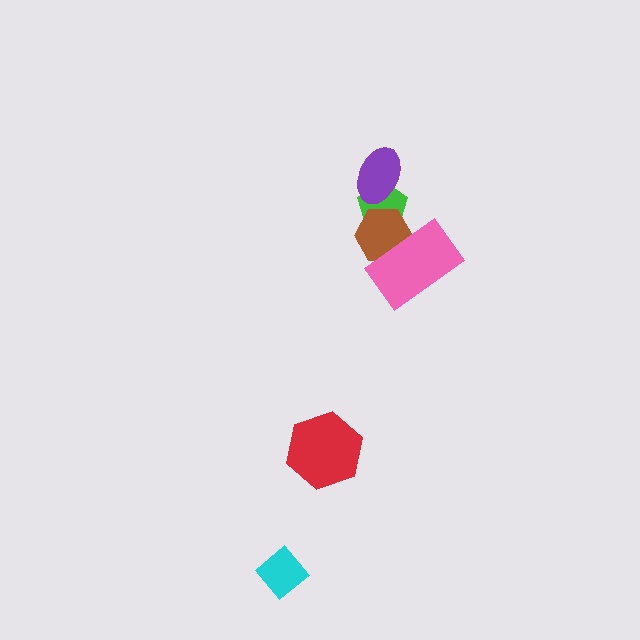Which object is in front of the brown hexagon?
The pink rectangle is in front of the brown hexagon.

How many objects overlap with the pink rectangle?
1 object overlaps with the pink rectangle.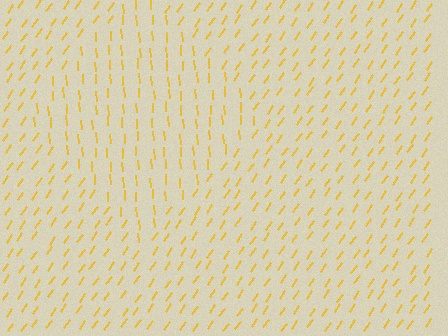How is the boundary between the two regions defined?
The boundary is defined purely by a change in line orientation (approximately 39 degrees difference). All lines are the same color and thickness.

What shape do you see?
I see a diamond.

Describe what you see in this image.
The image is filled with small yellow line segments. A diamond region in the image has lines oriented differently from the surrounding lines, creating a visible texture boundary.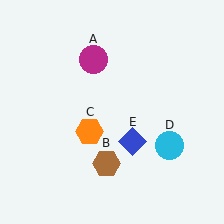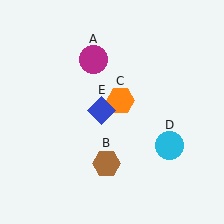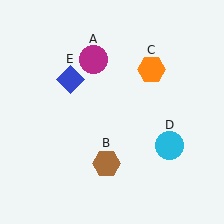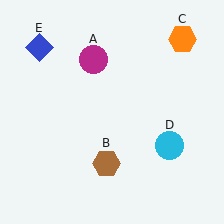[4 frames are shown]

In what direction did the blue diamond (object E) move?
The blue diamond (object E) moved up and to the left.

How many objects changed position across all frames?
2 objects changed position: orange hexagon (object C), blue diamond (object E).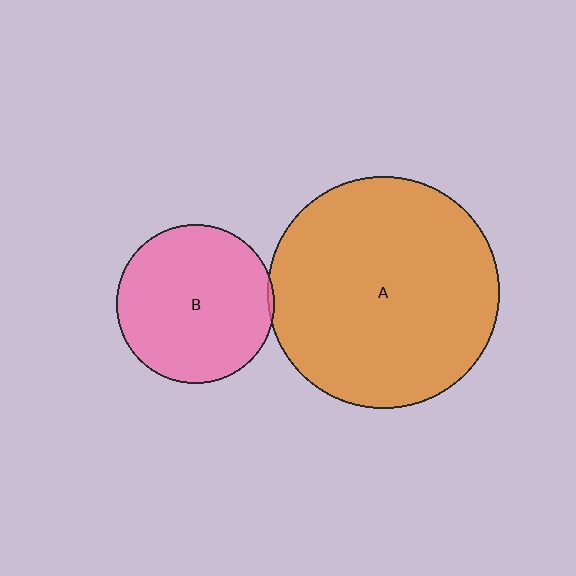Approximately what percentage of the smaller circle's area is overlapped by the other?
Approximately 5%.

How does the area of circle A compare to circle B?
Approximately 2.2 times.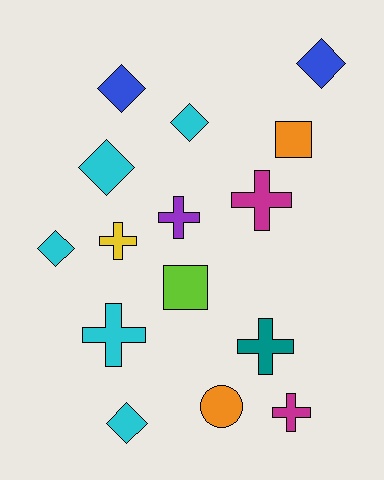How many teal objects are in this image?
There is 1 teal object.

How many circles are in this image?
There is 1 circle.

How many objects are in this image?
There are 15 objects.